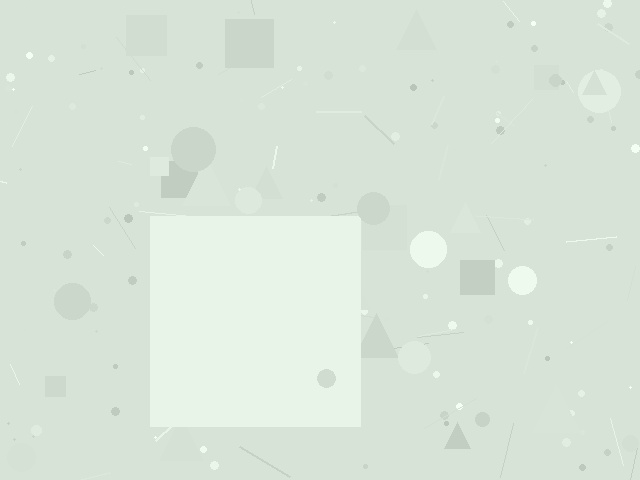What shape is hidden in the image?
A square is hidden in the image.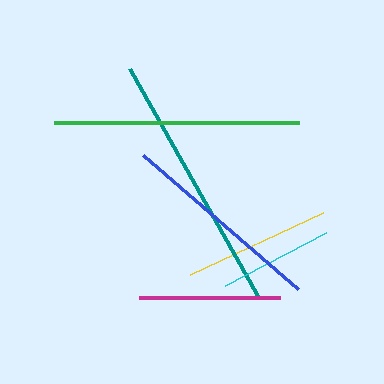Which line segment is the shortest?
The cyan line is the shortest at approximately 114 pixels.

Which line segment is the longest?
The teal line is the longest at approximately 260 pixels.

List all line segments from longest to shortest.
From longest to shortest: teal, green, blue, yellow, magenta, cyan.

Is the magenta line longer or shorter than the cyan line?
The magenta line is longer than the cyan line.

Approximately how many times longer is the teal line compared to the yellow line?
The teal line is approximately 1.8 times the length of the yellow line.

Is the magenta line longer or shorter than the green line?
The green line is longer than the magenta line.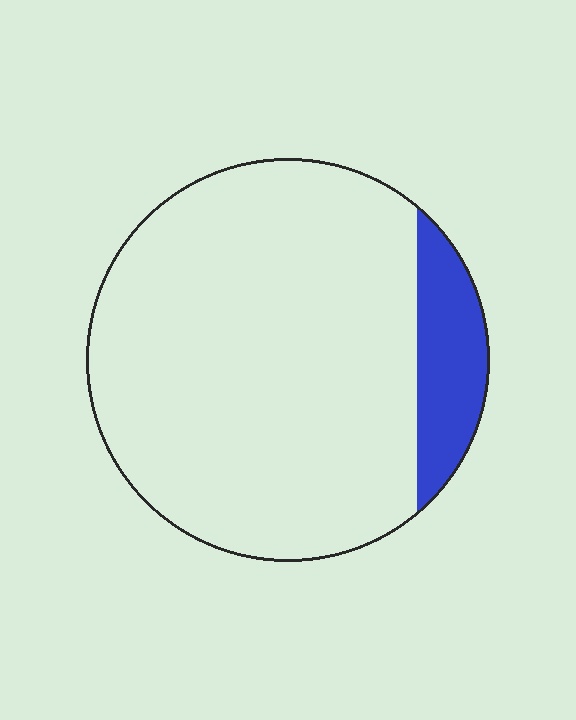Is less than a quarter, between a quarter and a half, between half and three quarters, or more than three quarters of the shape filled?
Less than a quarter.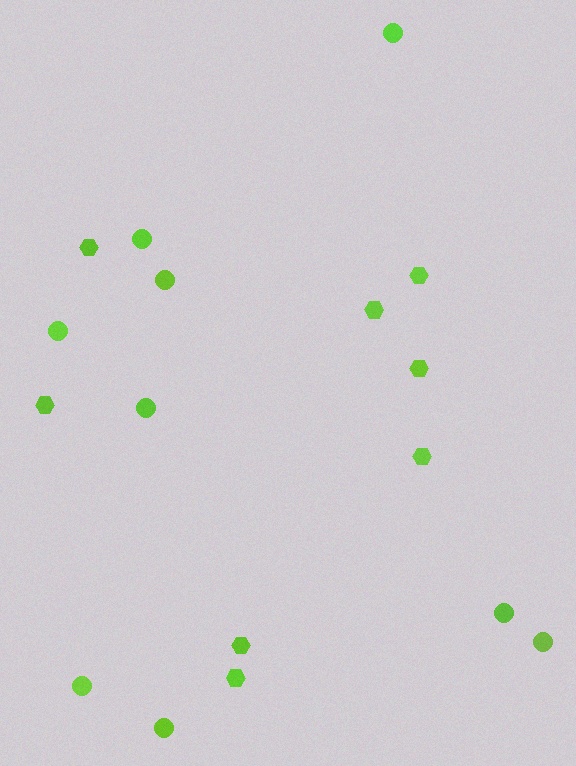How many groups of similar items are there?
There are 2 groups: one group of circles (9) and one group of hexagons (8).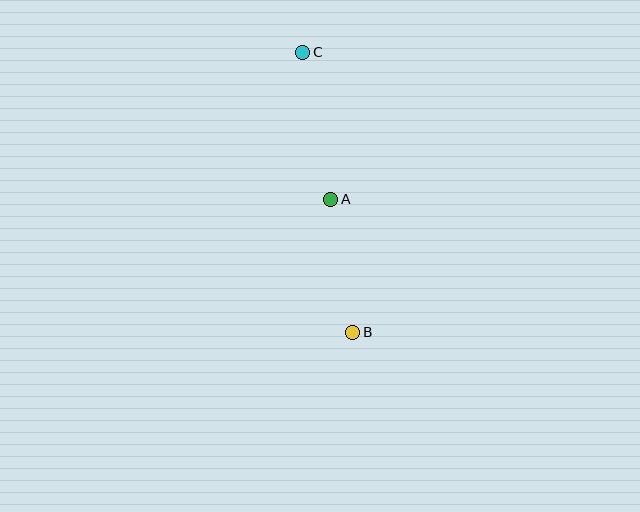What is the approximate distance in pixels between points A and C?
The distance between A and C is approximately 150 pixels.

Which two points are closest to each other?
Points A and B are closest to each other.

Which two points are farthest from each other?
Points B and C are farthest from each other.